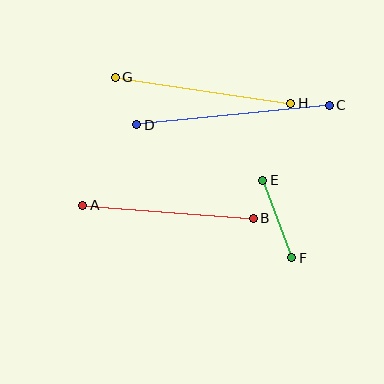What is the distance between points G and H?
The distance is approximately 177 pixels.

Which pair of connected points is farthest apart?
Points C and D are farthest apart.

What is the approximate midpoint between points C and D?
The midpoint is at approximately (233, 115) pixels.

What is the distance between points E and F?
The distance is approximately 83 pixels.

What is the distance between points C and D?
The distance is approximately 194 pixels.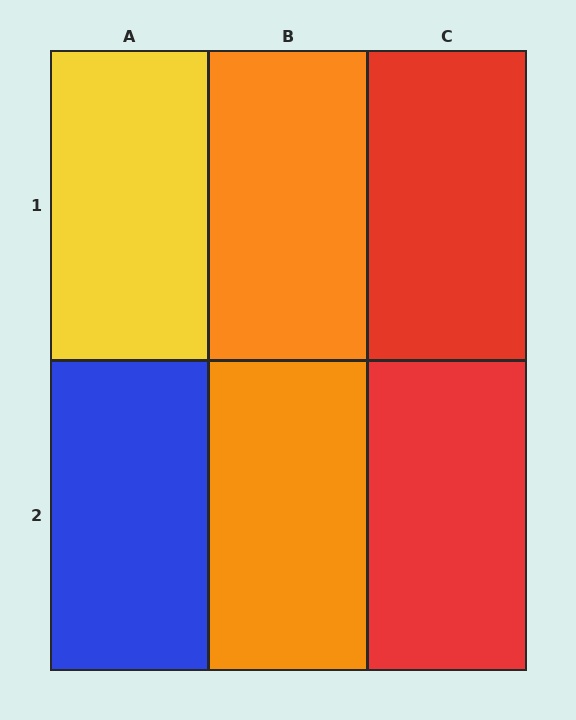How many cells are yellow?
1 cell is yellow.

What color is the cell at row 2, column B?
Orange.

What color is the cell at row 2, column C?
Red.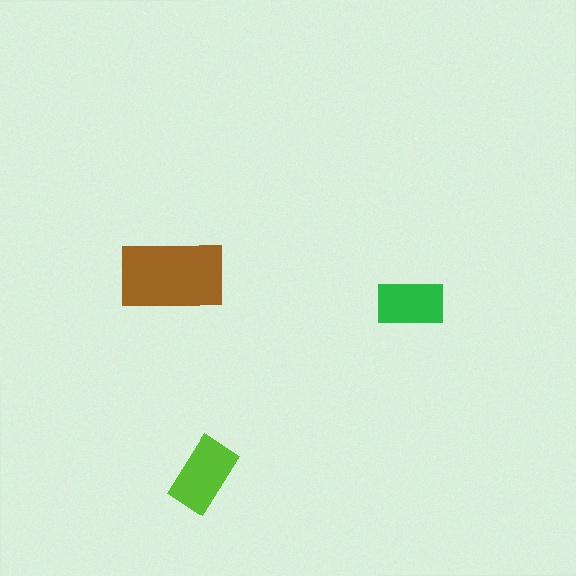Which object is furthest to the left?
The brown rectangle is leftmost.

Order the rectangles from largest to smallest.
the brown one, the lime one, the green one.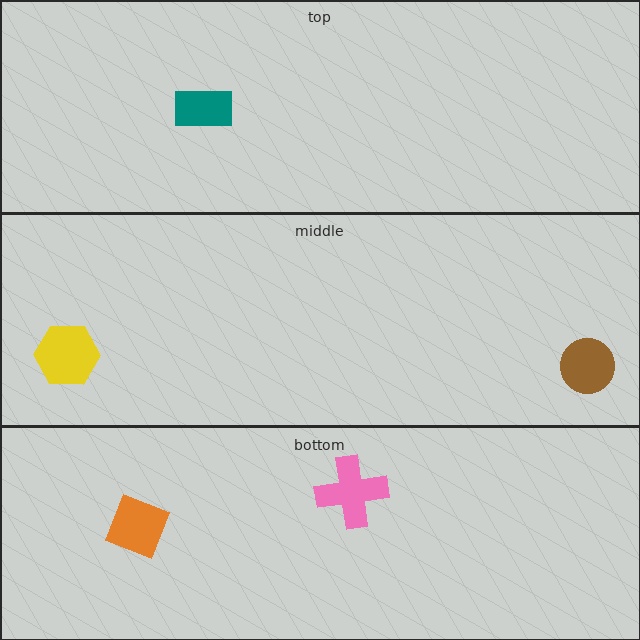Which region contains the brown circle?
The middle region.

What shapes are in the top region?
The teal rectangle.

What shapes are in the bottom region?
The pink cross, the orange diamond.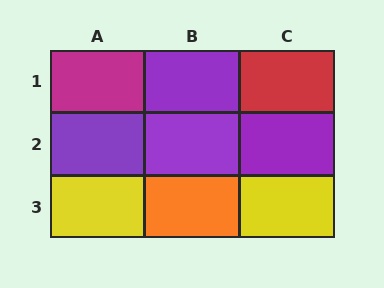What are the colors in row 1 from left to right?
Magenta, purple, red.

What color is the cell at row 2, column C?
Purple.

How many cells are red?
1 cell is red.